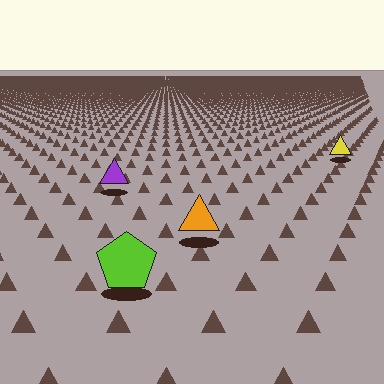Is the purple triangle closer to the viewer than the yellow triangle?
Yes. The purple triangle is closer — you can tell from the texture gradient: the ground texture is coarser near it.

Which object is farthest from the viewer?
The yellow triangle is farthest from the viewer. It appears smaller and the ground texture around it is denser.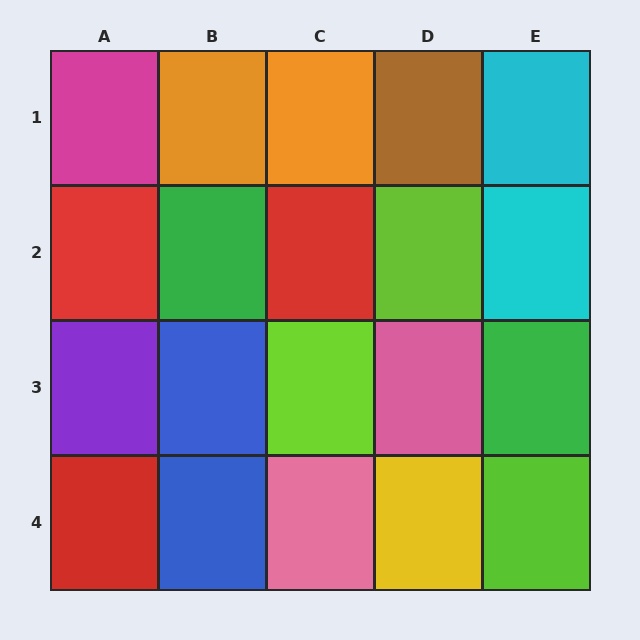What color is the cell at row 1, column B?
Orange.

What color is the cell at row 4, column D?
Yellow.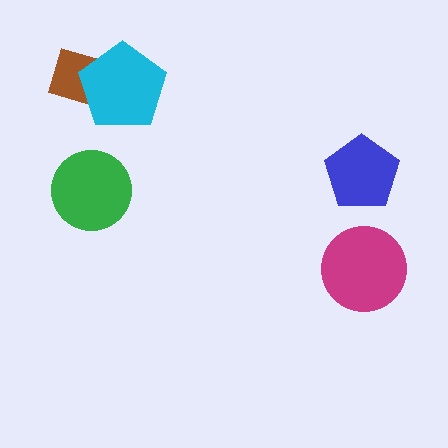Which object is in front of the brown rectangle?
The cyan pentagon is in front of the brown rectangle.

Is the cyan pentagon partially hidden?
No, no other shape covers it.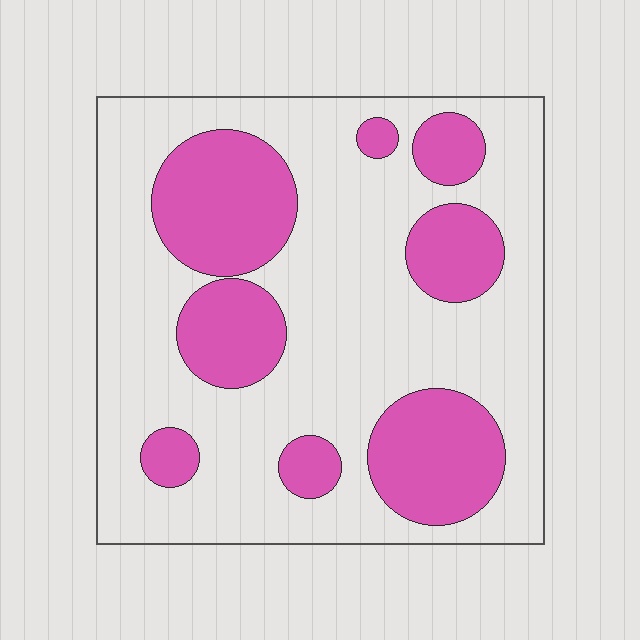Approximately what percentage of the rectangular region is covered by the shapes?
Approximately 30%.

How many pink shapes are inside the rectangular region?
8.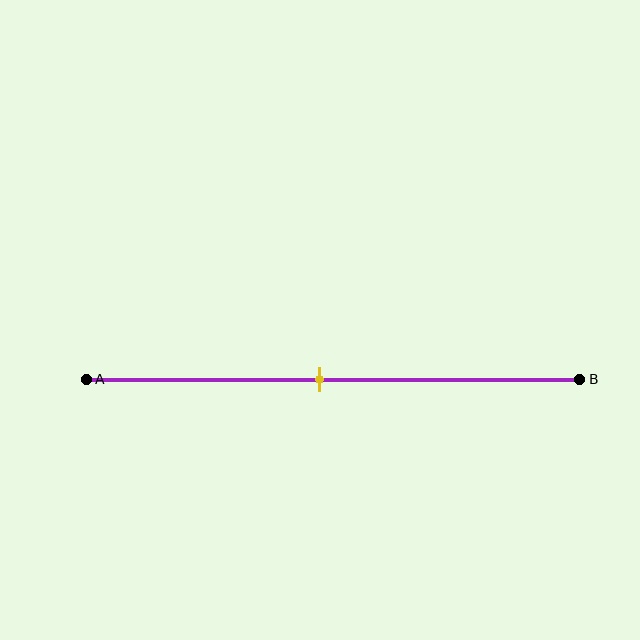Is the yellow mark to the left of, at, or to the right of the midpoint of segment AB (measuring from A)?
The yellow mark is approximately at the midpoint of segment AB.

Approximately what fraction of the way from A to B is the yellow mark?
The yellow mark is approximately 45% of the way from A to B.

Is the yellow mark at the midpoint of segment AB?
Yes, the mark is approximately at the midpoint.